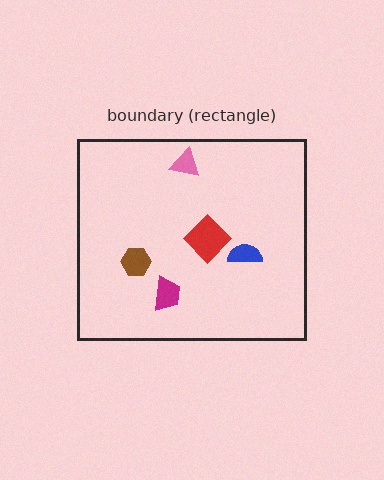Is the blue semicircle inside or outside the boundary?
Inside.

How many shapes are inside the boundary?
5 inside, 0 outside.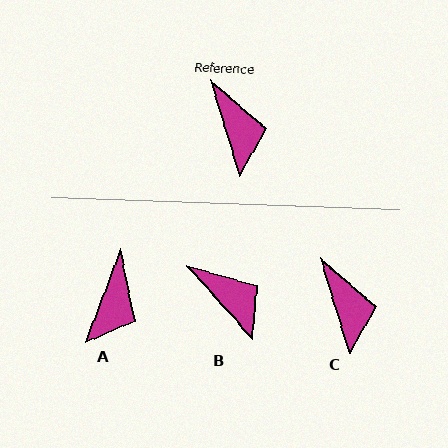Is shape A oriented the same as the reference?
No, it is off by about 38 degrees.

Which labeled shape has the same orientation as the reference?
C.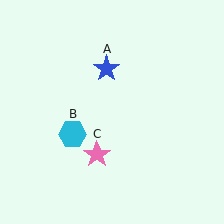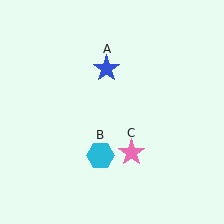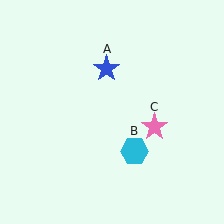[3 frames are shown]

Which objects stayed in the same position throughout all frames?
Blue star (object A) remained stationary.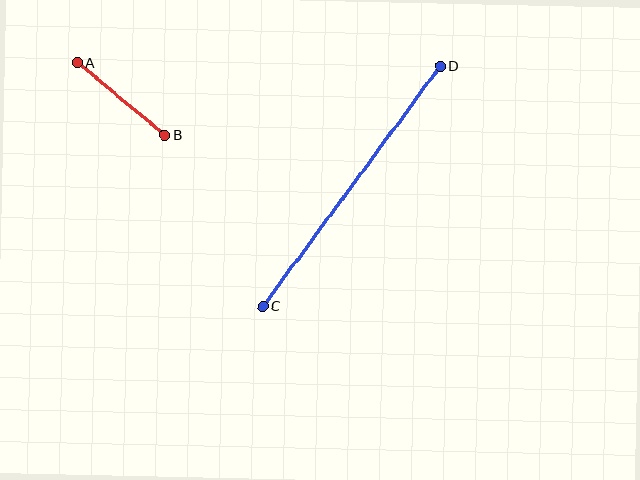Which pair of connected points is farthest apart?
Points C and D are farthest apart.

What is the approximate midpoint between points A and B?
The midpoint is at approximately (121, 99) pixels.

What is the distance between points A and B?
The distance is approximately 114 pixels.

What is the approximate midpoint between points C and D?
The midpoint is at approximately (352, 186) pixels.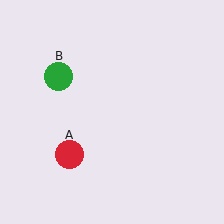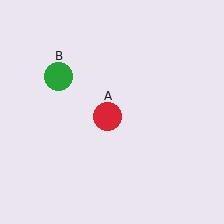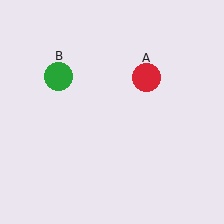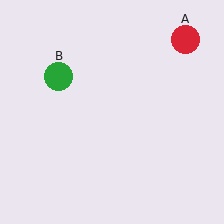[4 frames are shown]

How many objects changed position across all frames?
1 object changed position: red circle (object A).